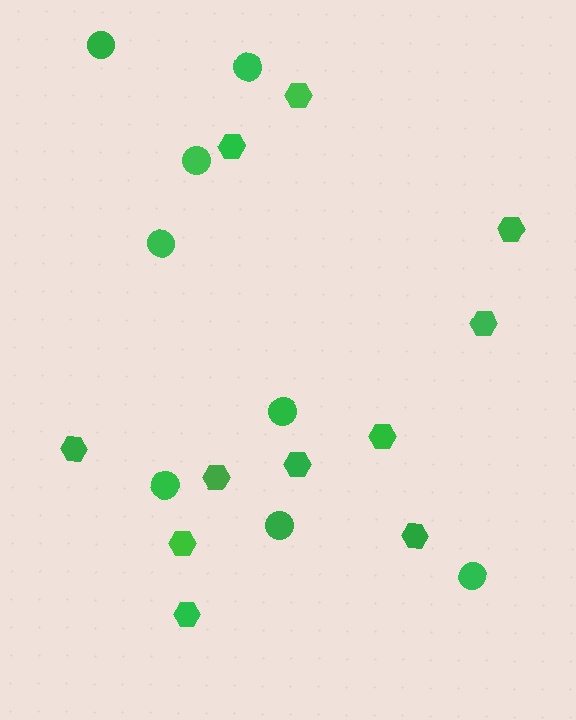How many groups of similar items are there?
There are 2 groups: one group of hexagons (11) and one group of circles (8).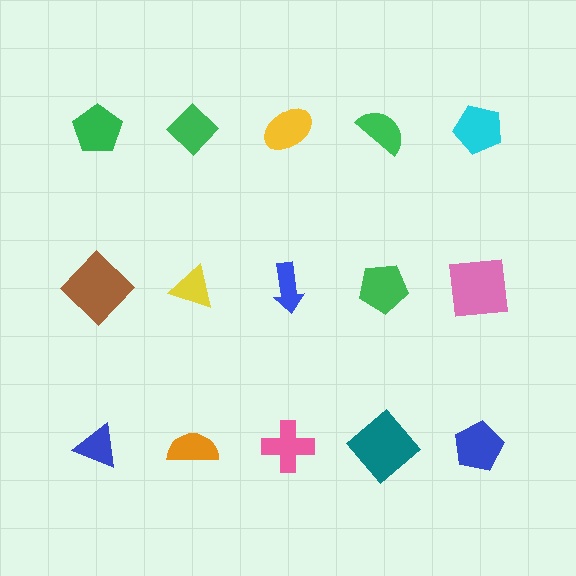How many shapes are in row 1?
5 shapes.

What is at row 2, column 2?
A yellow triangle.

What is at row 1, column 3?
A yellow ellipse.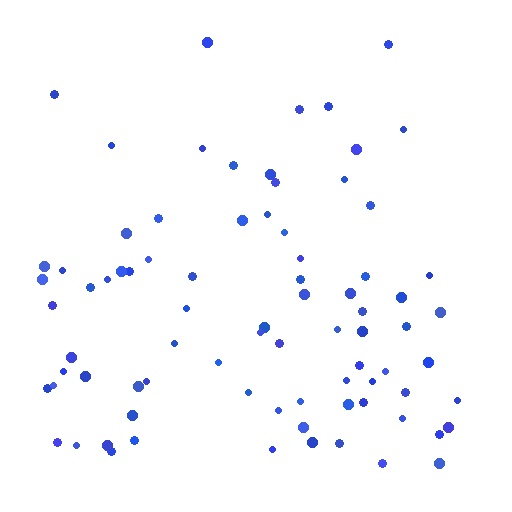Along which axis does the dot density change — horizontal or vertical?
Vertical.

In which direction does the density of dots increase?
From top to bottom, with the bottom side densest.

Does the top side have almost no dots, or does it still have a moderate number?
Still a moderate number, just noticeably fewer than the bottom.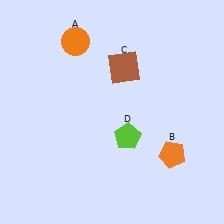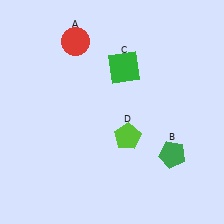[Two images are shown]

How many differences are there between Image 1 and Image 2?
There are 3 differences between the two images.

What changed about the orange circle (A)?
In Image 1, A is orange. In Image 2, it changed to red.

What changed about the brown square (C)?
In Image 1, C is brown. In Image 2, it changed to green.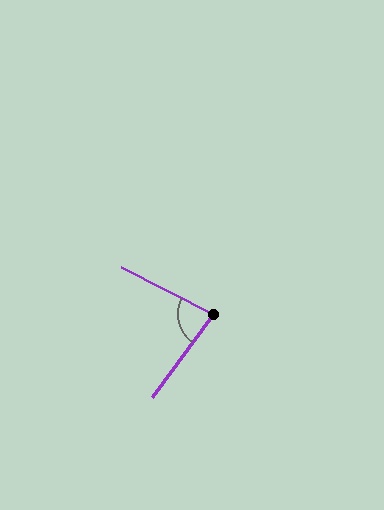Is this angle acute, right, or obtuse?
It is acute.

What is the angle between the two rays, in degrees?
Approximately 80 degrees.